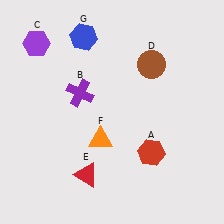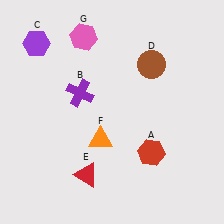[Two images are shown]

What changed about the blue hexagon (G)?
In Image 1, G is blue. In Image 2, it changed to pink.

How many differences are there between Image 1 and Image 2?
There is 1 difference between the two images.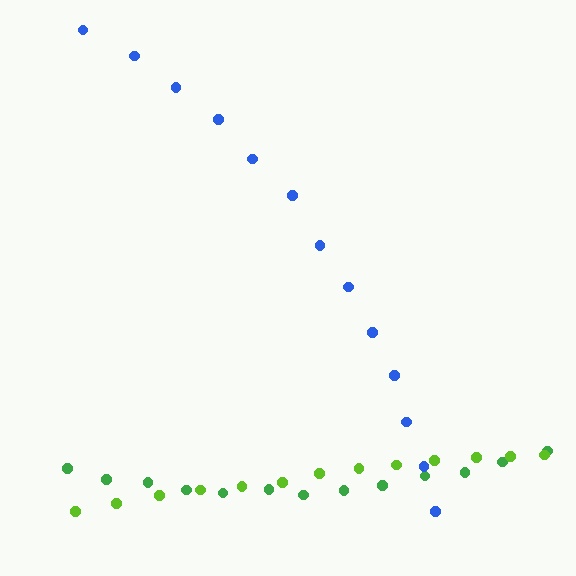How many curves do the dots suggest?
There are 3 distinct paths.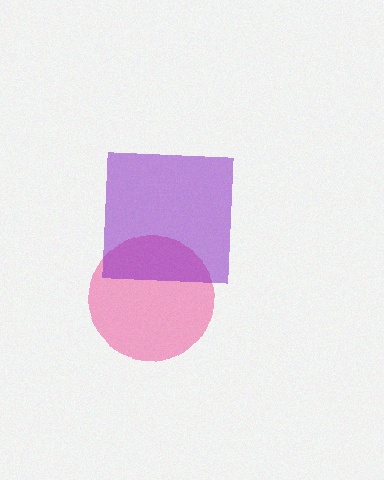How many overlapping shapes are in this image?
There are 2 overlapping shapes in the image.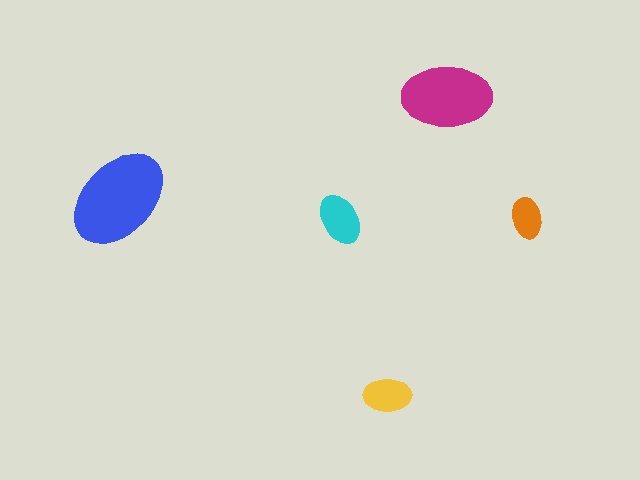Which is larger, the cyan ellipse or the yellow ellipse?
The cyan one.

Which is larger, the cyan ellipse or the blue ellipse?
The blue one.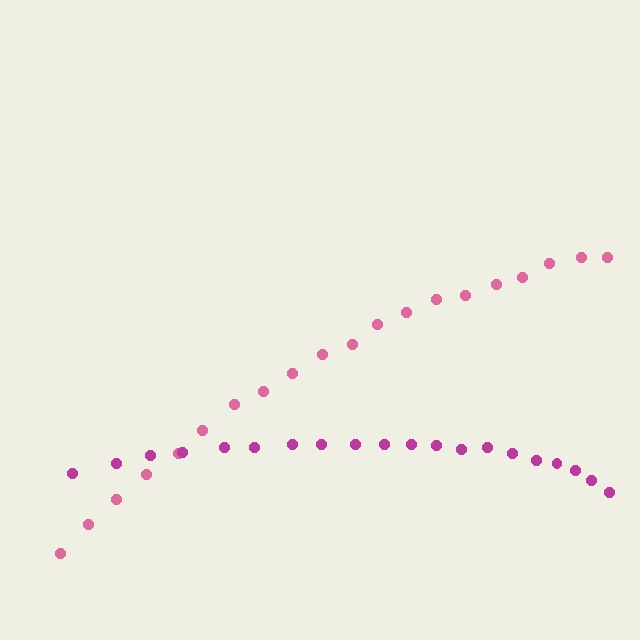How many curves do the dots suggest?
There are 2 distinct paths.